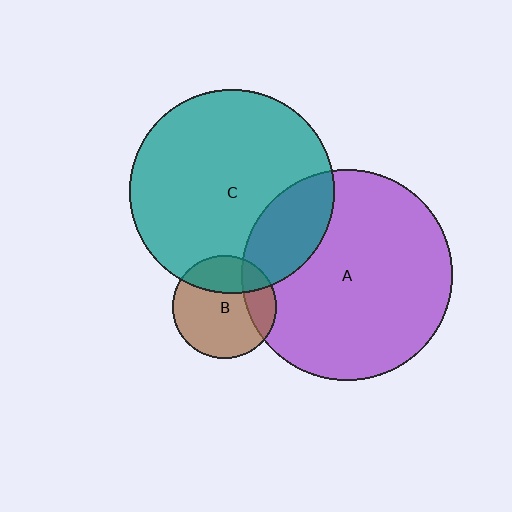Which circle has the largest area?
Circle A (purple).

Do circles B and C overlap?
Yes.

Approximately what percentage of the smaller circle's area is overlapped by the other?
Approximately 30%.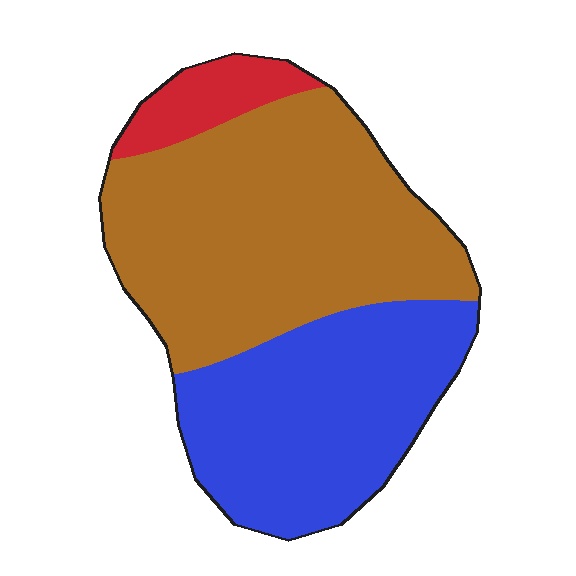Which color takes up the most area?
Brown, at roughly 55%.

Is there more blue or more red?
Blue.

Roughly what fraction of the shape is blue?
Blue covers 38% of the shape.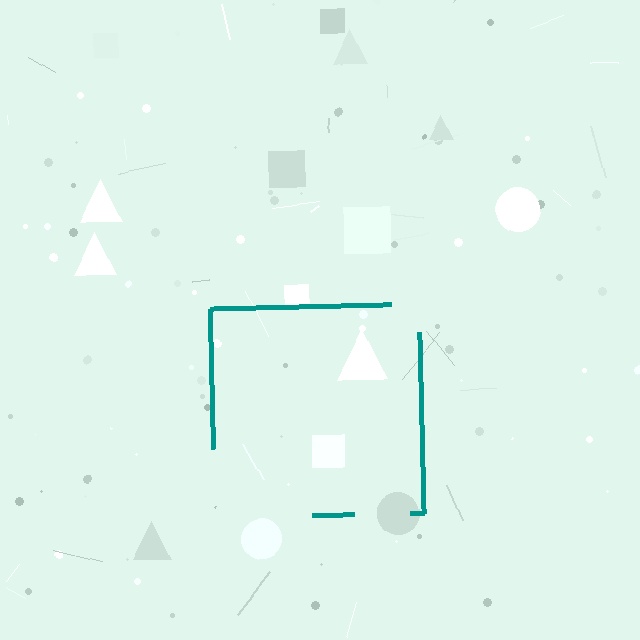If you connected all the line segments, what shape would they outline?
They would outline a square.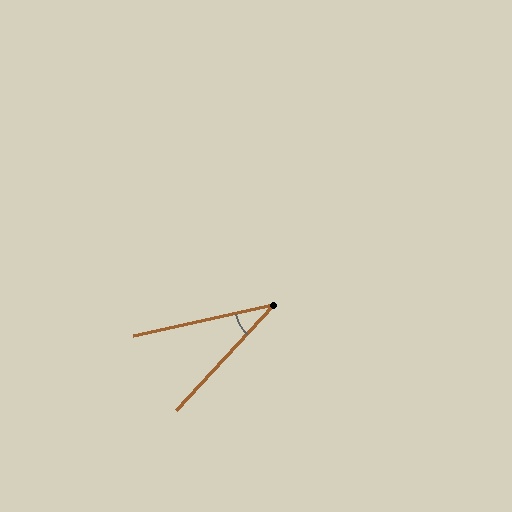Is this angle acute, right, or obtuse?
It is acute.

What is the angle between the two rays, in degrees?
Approximately 35 degrees.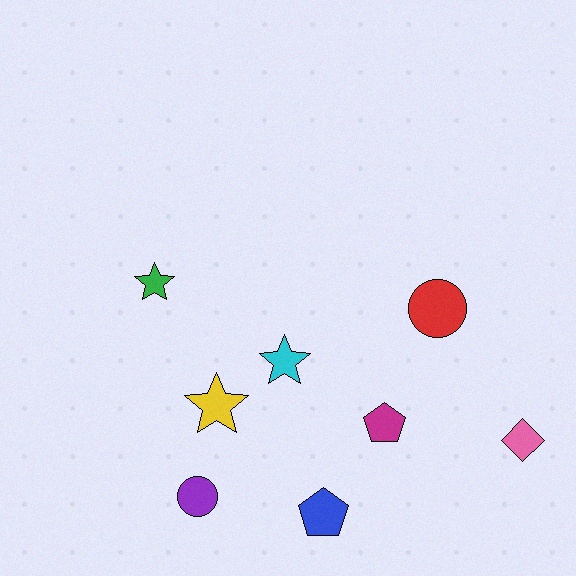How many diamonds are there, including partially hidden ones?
There is 1 diamond.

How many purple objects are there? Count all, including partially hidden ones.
There is 1 purple object.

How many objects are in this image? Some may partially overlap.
There are 8 objects.